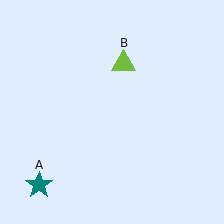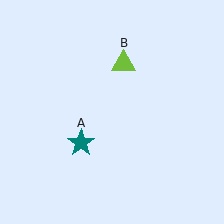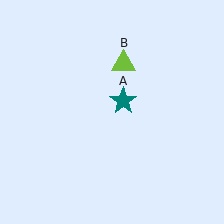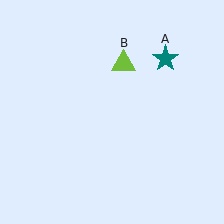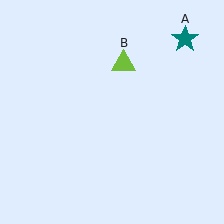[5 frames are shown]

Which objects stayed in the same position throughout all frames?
Lime triangle (object B) remained stationary.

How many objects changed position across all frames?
1 object changed position: teal star (object A).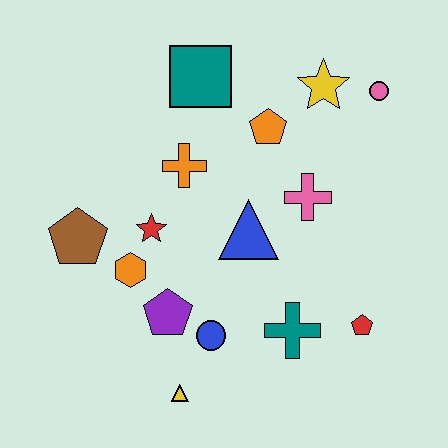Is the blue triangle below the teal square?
Yes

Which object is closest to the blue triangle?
The pink cross is closest to the blue triangle.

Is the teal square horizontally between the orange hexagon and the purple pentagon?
No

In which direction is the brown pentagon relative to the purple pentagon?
The brown pentagon is to the left of the purple pentagon.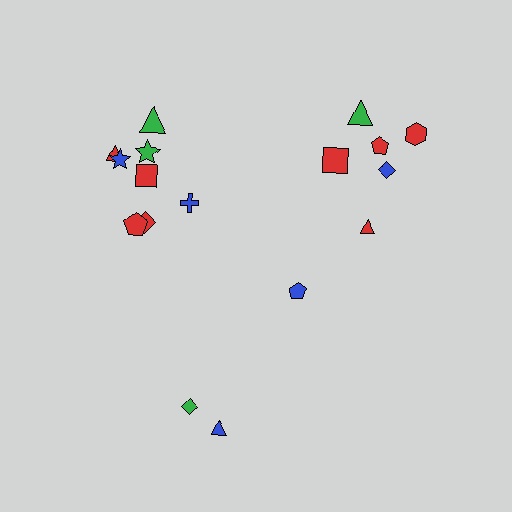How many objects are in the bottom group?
There are 3 objects.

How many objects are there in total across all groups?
There are 17 objects.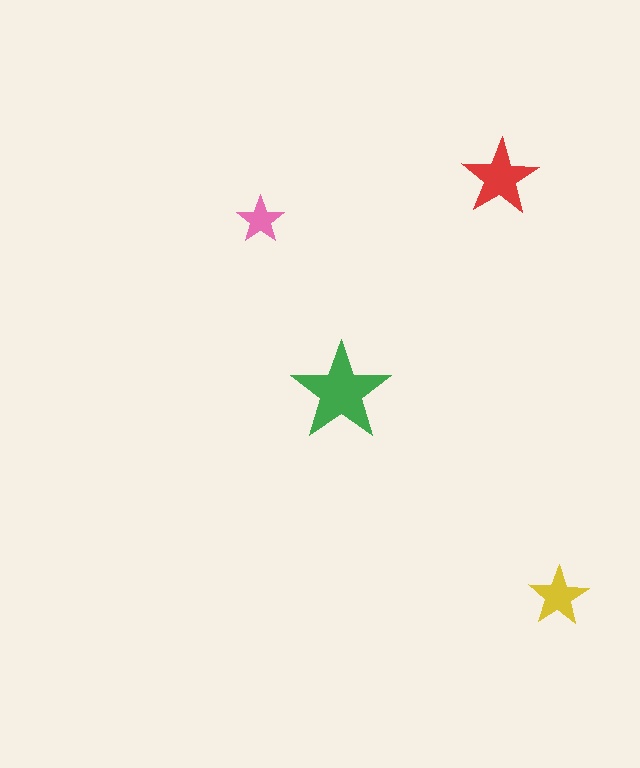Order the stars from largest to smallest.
the green one, the red one, the yellow one, the pink one.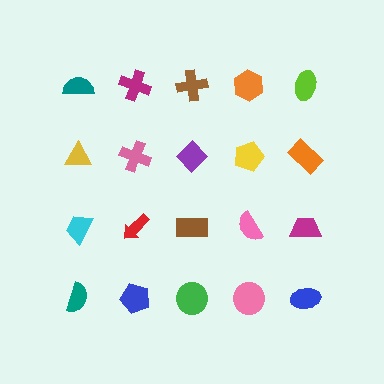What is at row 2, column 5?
An orange rectangle.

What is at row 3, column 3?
A brown rectangle.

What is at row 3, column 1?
A cyan trapezoid.